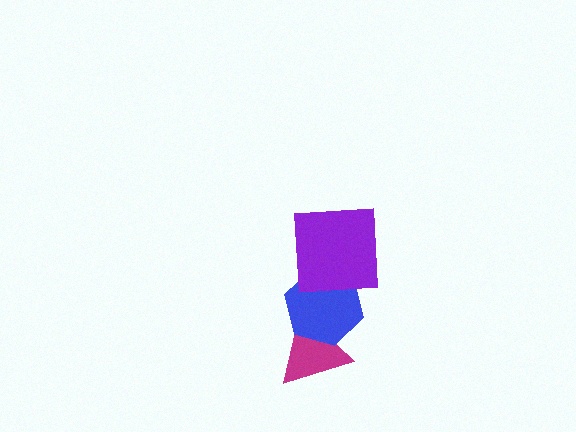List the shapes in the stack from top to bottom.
From top to bottom: the purple square, the blue hexagon, the magenta triangle.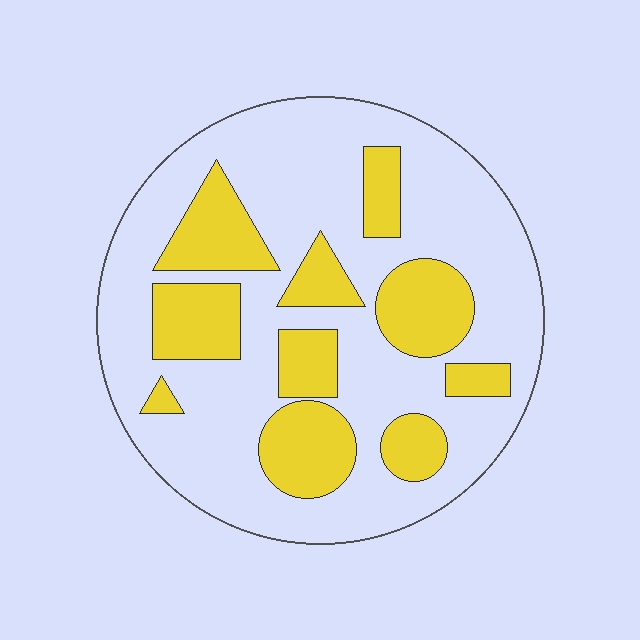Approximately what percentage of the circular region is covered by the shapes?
Approximately 30%.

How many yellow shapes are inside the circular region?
10.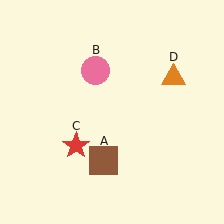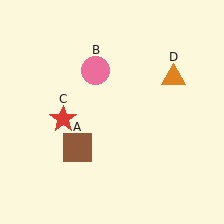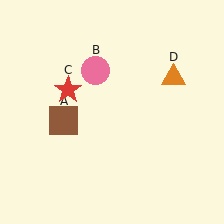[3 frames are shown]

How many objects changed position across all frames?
2 objects changed position: brown square (object A), red star (object C).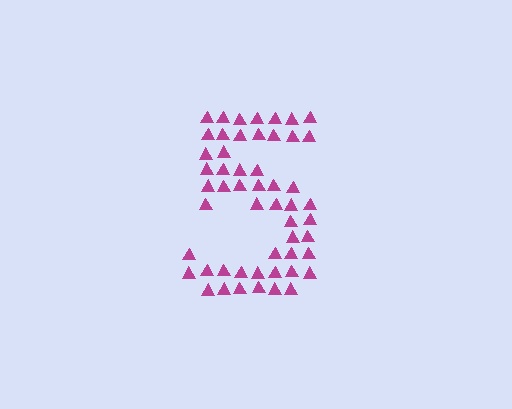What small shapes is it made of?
It is made of small triangles.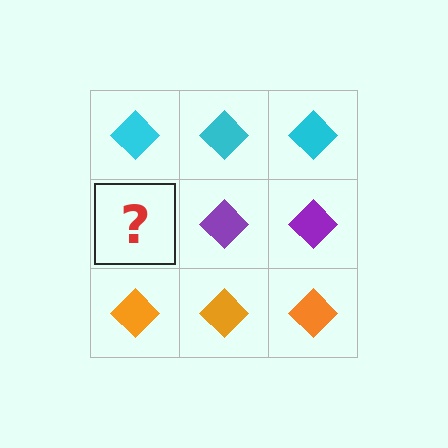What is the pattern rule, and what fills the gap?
The rule is that each row has a consistent color. The gap should be filled with a purple diamond.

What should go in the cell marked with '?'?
The missing cell should contain a purple diamond.